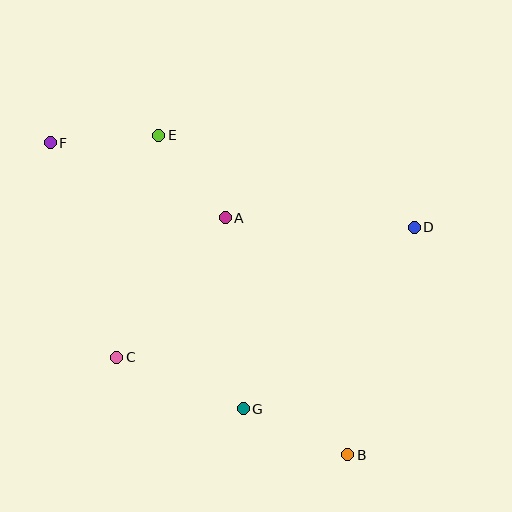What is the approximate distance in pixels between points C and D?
The distance between C and D is approximately 325 pixels.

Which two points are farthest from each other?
Points B and F are farthest from each other.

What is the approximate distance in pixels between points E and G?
The distance between E and G is approximately 286 pixels.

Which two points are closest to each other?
Points A and E are closest to each other.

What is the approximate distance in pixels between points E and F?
The distance between E and F is approximately 109 pixels.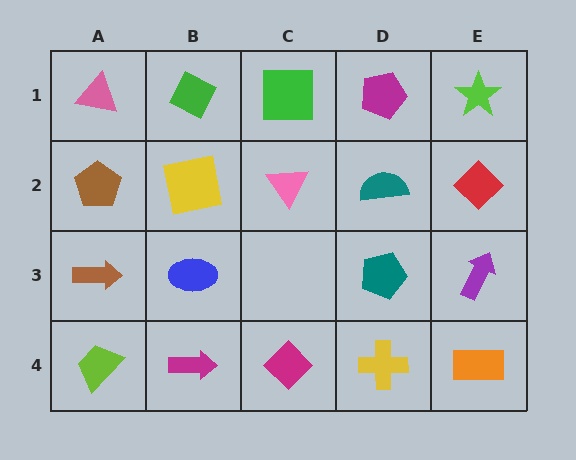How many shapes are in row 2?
5 shapes.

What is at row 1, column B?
A green diamond.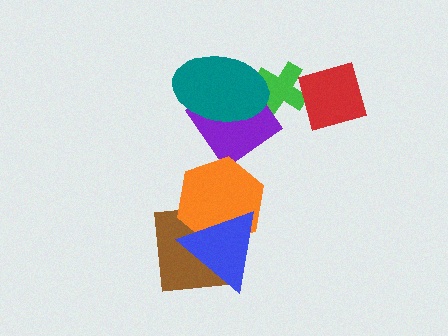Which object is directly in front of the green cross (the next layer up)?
The purple diamond is directly in front of the green cross.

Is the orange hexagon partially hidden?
Yes, it is partially covered by another shape.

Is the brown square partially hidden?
Yes, it is partially covered by another shape.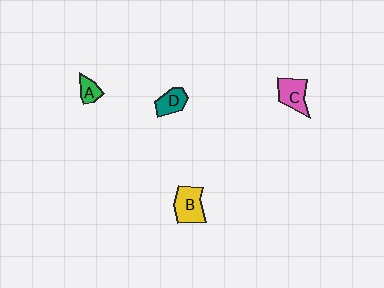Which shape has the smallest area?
Shape A (green).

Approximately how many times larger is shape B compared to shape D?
Approximately 1.5 times.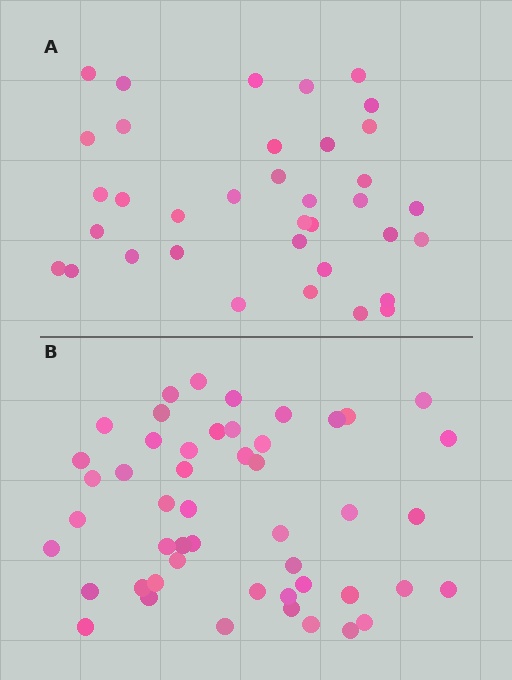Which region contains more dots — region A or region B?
Region B (the bottom region) has more dots.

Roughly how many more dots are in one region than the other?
Region B has approximately 15 more dots than region A.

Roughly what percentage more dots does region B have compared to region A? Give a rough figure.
About 35% more.